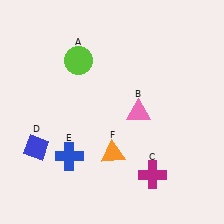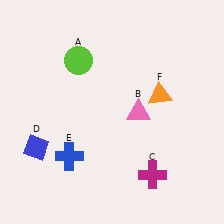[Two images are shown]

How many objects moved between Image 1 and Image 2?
1 object moved between the two images.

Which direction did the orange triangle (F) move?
The orange triangle (F) moved up.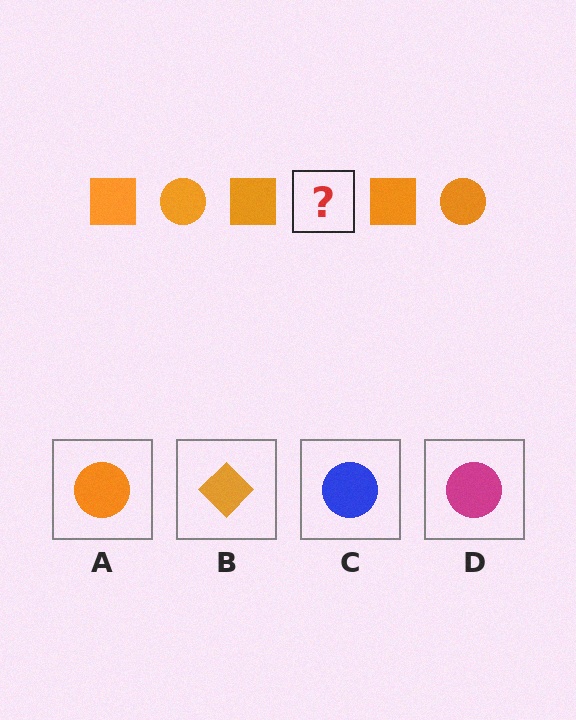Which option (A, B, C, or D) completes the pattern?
A.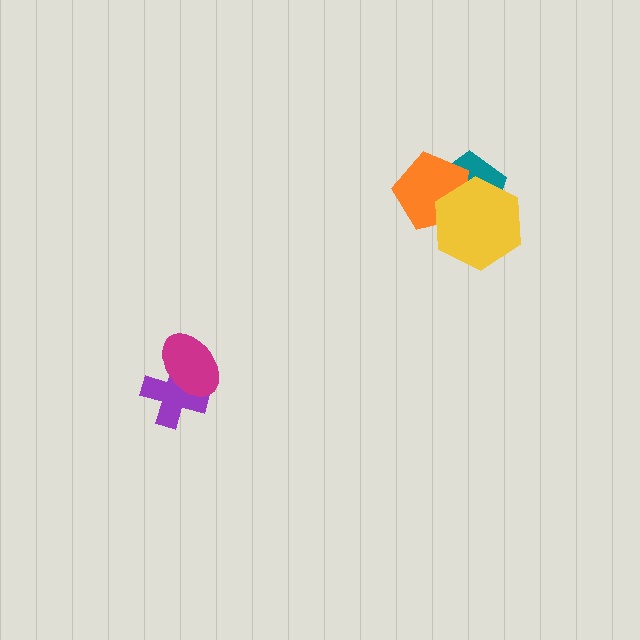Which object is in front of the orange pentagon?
The yellow hexagon is in front of the orange pentagon.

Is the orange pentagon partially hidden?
Yes, it is partially covered by another shape.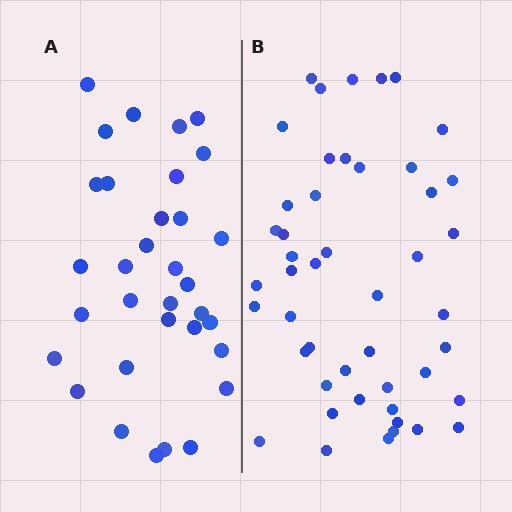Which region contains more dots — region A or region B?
Region B (the right region) has more dots.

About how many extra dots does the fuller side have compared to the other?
Region B has approximately 15 more dots than region A.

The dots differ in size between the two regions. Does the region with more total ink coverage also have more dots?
No. Region A has more total ink coverage because its dots are larger, but region B actually contains more individual dots. Total area can be misleading — the number of items is what matters here.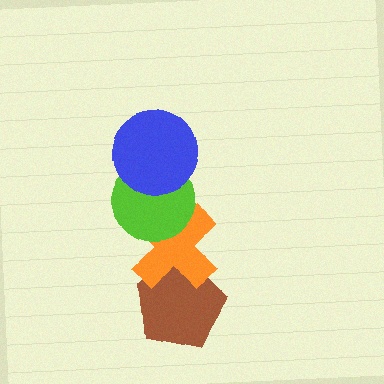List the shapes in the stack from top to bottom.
From top to bottom: the blue circle, the lime circle, the orange cross, the brown pentagon.